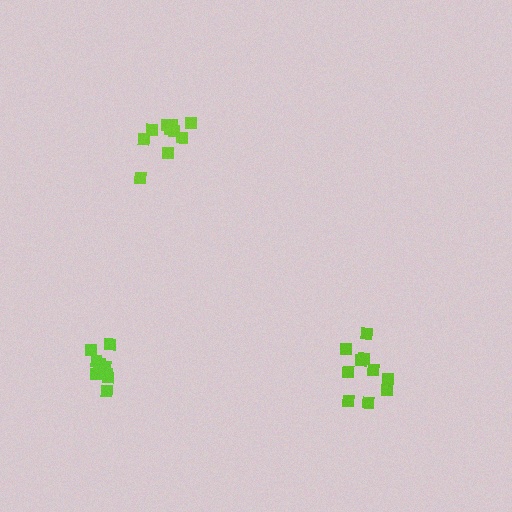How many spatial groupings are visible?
There are 3 spatial groupings.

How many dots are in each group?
Group 1: 10 dots, Group 2: 10 dots, Group 3: 9 dots (29 total).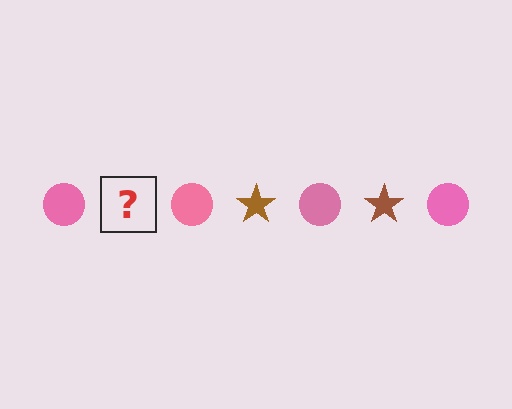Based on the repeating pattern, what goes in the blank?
The blank should be a brown star.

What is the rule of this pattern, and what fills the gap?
The rule is that the pattern alternates between pink circle and brown star. The gap should be filled with a brown star.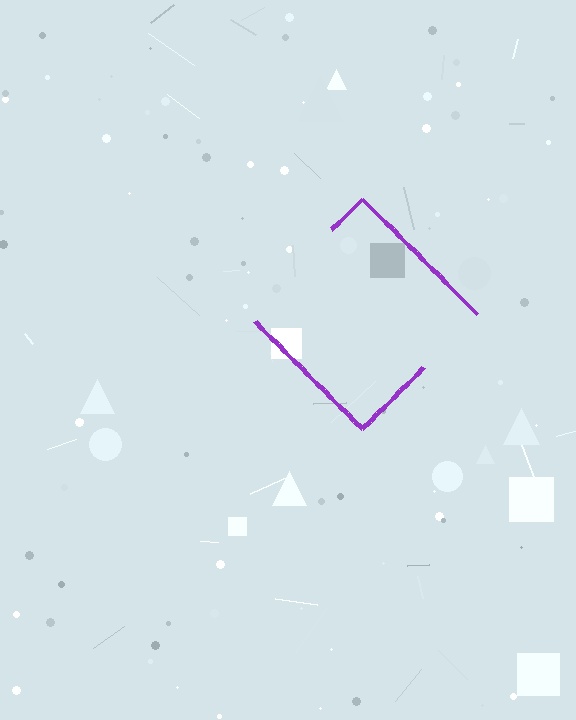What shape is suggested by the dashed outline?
The dashed outline suggests a diamond.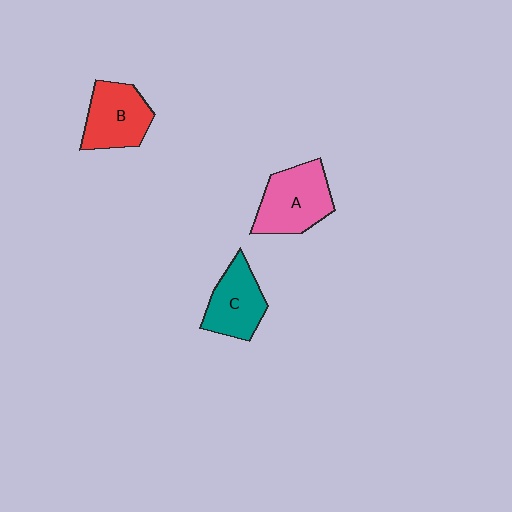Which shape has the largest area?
Shape A (pink).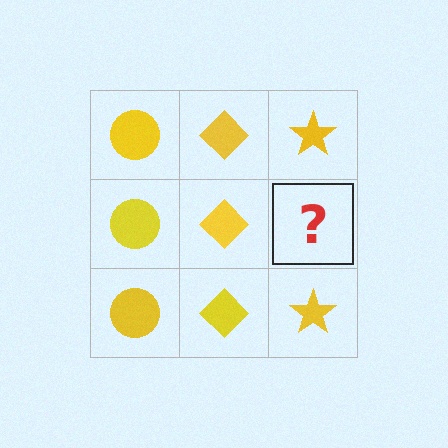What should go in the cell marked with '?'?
The missing cell should contain a yellow star.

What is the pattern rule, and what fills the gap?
The rule is that each column has a consistent shape. The gap should be filled with a yellow star.